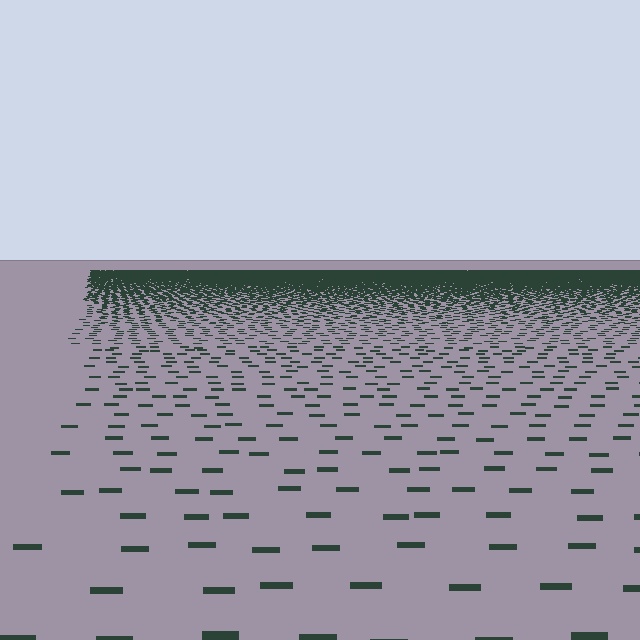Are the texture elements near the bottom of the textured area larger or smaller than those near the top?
Larger. Near the bottom, elements are closer to the viewer and appear at a bigger on-screen size.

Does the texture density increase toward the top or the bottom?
Density increases toward the top.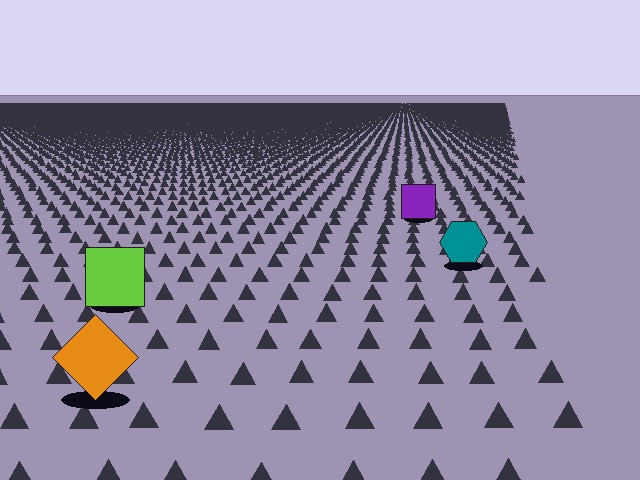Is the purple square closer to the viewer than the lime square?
No. The lime square is closer — you can tell from the texture gradient: the ground texture is coarser near it.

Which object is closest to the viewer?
The orange diamond is closest. The texture marks near it are larger and more spread out.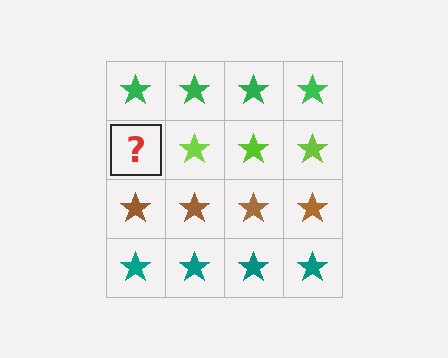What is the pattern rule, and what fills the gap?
The rule is that each row has a consistent color. The gap should be filled with a lime star.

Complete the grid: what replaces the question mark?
The question mark should be replaced with a lime star.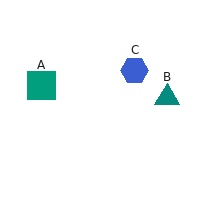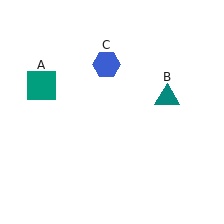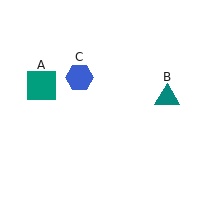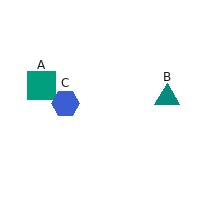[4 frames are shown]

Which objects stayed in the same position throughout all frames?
Teal square (object A) and teal triangle (object B) remained stationary.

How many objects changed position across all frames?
1 object changed position: blue hexagon (object C).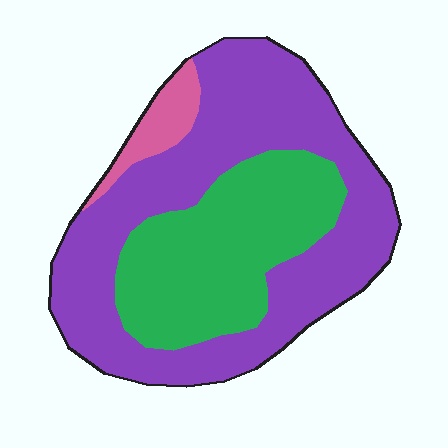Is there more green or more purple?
Purple.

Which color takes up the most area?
Purple, at roughly 60%.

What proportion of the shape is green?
Green covers 34% of the shape.